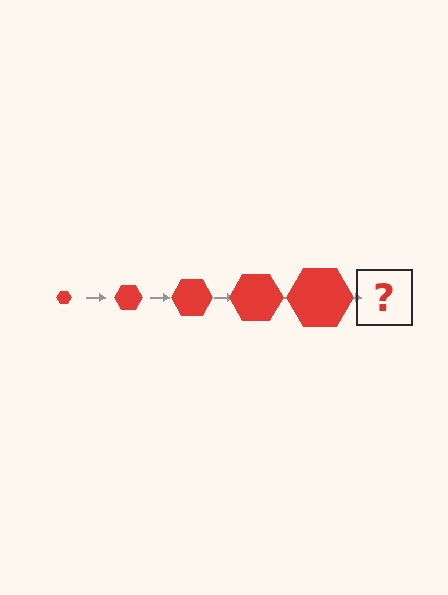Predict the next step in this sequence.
The next step is a red hexagon, larger than the previous one.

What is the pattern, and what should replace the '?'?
The pattern is that the hexagon gets progressively larger each step. The '?' should be a red hexagon, larger than the previous one.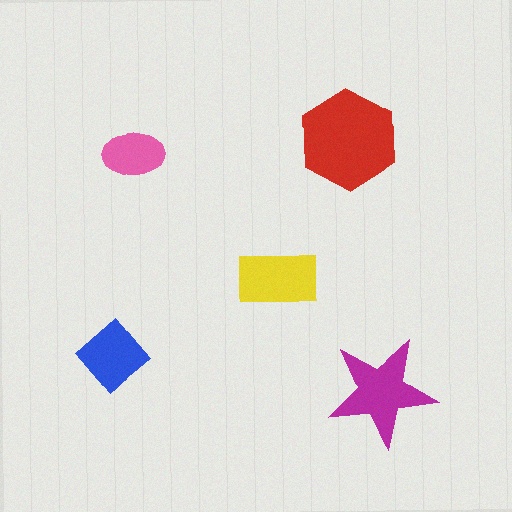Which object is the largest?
The red hexagon.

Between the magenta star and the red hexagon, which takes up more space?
The red hexagon.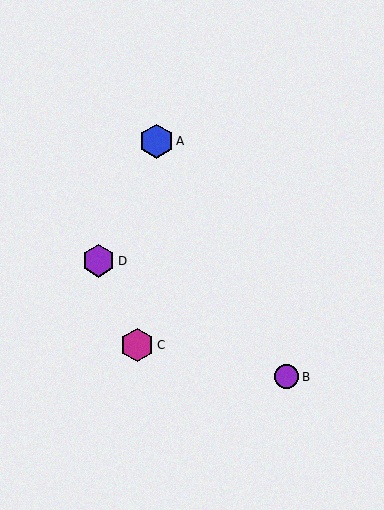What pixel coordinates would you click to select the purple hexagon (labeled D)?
Click at (98, 261) to select the purple hexagon D.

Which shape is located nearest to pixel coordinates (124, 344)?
The magenta hexagon (labeled C) at (137, 345) is nearest to that location.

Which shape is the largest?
The blue hexagon (labeled A) is the largest.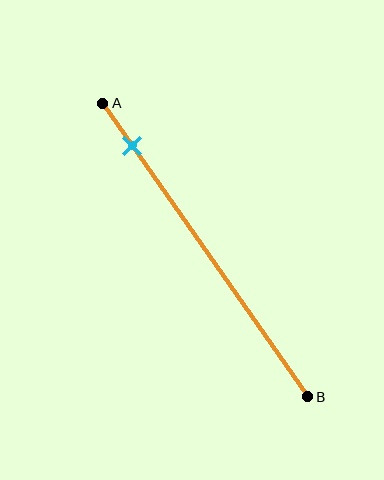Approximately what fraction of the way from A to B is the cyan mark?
The cyan mark is approximately 15% of the way from A to B.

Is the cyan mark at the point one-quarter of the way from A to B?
No, the mark is at about 15% from A, not at the 25% one-quarter point.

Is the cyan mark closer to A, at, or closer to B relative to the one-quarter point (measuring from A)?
The cyan mark is closer to point A than the one-quarter point of segment AB.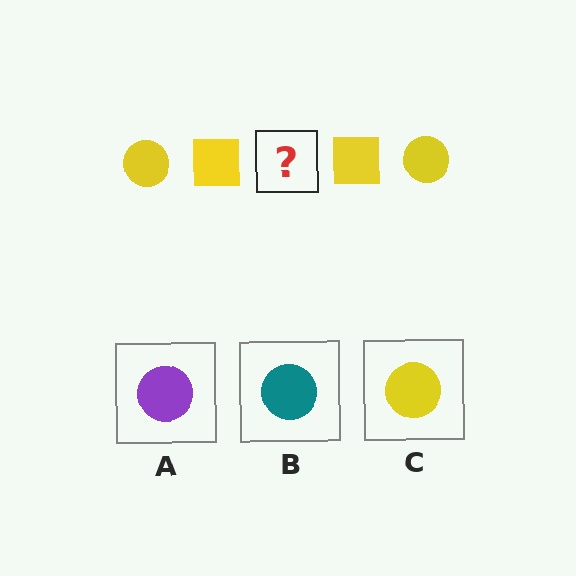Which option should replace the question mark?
Option C.